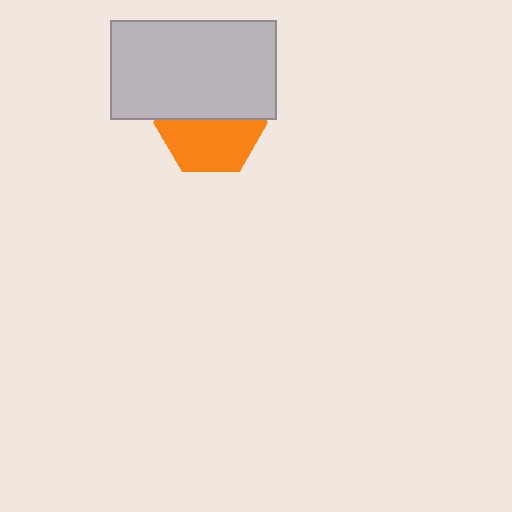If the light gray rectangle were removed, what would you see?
You would see the complete orange hexagon.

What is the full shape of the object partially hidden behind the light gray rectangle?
The partially hidden object is an orange hexagon.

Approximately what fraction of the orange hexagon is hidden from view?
Roughly 47% of the orange hexagon is hidden behind the light gray rectangle.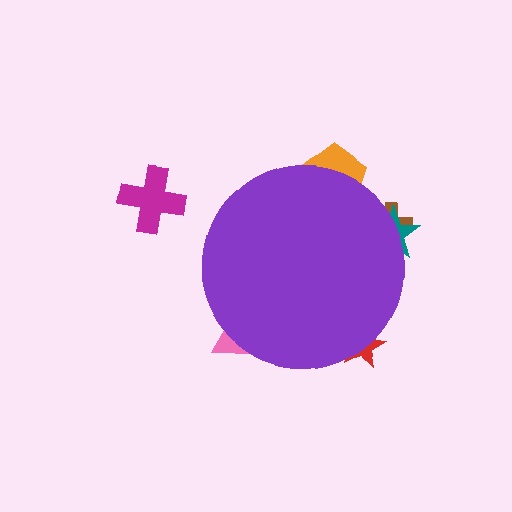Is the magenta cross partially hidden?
No, the magenta cross is fully visible.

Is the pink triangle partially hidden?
Yes, the pink triangle is partially hidden behind the purple circle.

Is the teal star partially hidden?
Yes, the teal star is partially hidden behind the purple circle.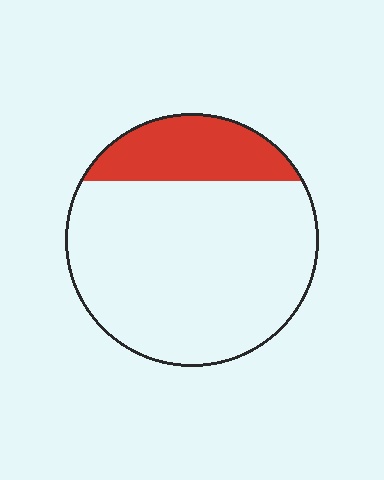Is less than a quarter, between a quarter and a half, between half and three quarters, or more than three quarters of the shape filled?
Less than a quarter.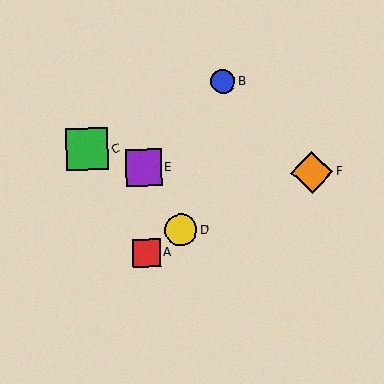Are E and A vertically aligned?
Yes, both are at x≈143.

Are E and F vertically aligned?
No, E is at x≈143 and F is at x≈312.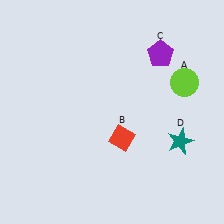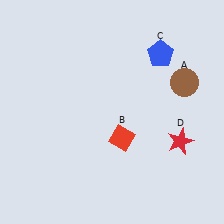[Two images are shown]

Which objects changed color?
A changed from lime to brown. C changed from purple to blue. D changed from teal to red.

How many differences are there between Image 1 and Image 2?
There are 3 differences between the two images.